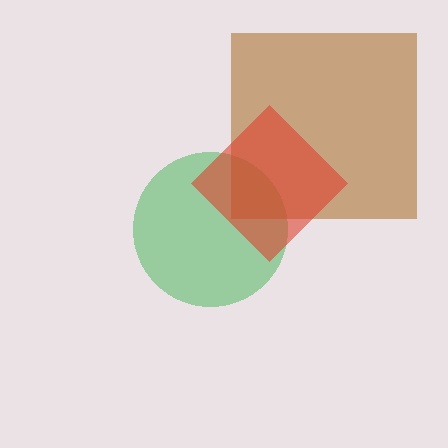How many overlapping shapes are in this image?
There are 3 overlapping shapes in the image.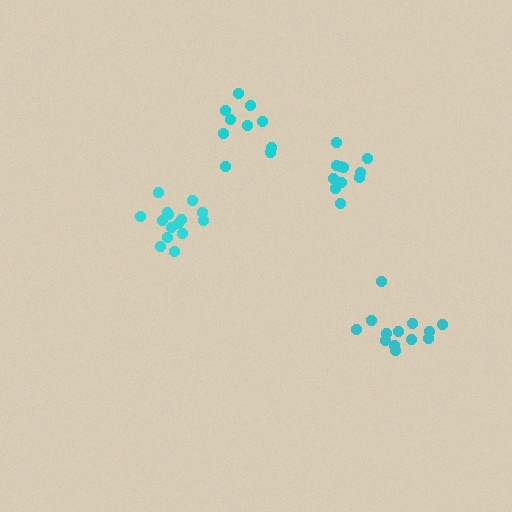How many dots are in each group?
Group 1: 10 dots, Group 2: 15 dots, Group 3: 13 dots, Group 4: 11 dots (49 total).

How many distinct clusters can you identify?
There are 4 distinct clusters.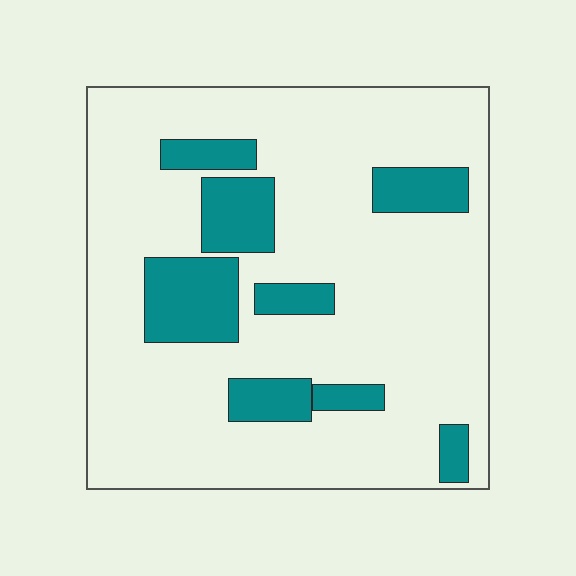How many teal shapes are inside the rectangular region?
8.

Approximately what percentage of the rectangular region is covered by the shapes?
Approximately 20%.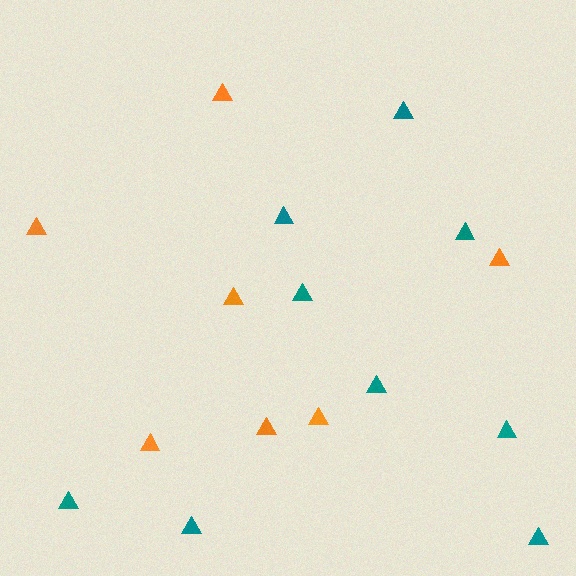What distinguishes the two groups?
There are 2 groups: one group of orange triangles (7) and one group of teal triangles (9).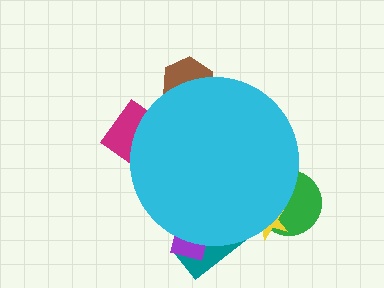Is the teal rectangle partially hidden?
Yes, the teal rectangle is partially hidden behind the cyan circle.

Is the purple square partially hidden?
Yes, the purple square is partially hidden behind the cyan circle.